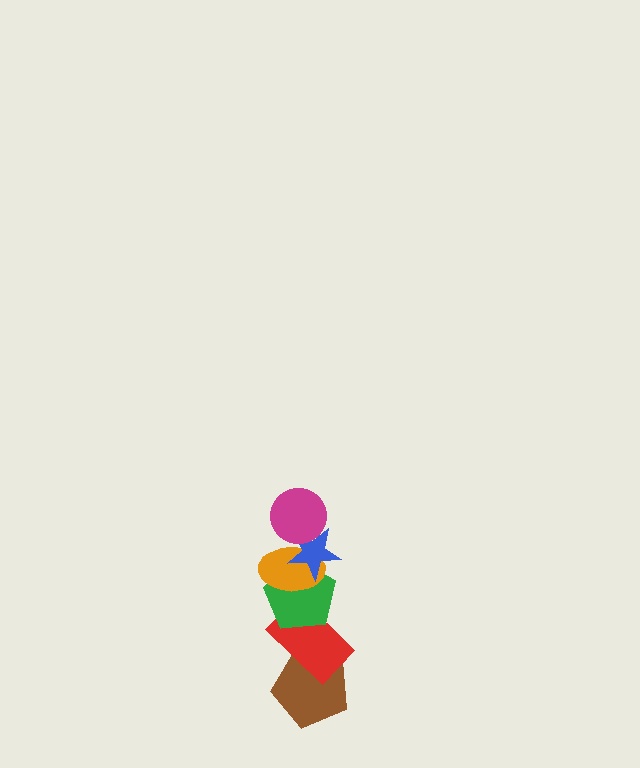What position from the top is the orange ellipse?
The orange ellipse is 3rd from the top.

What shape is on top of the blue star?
The magenta circle is on top of the blue star.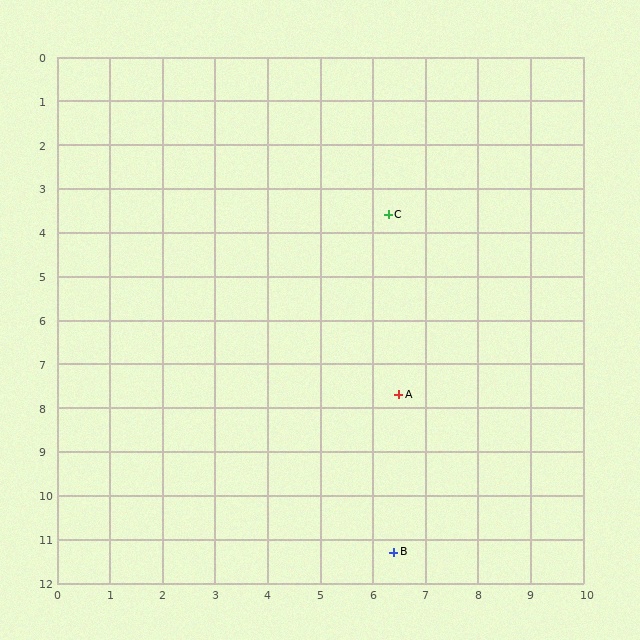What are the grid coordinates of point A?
Point A is at approximately (6.5, 7.7).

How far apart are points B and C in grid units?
Points B and C are about 7.7 grid units apart.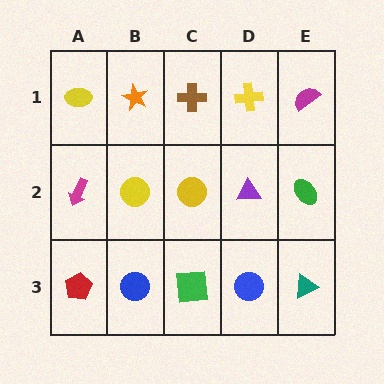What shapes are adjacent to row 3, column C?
A yellow circle (row 2, column C), a blue circle (row 3, column B), a blue circle (row 3, column D).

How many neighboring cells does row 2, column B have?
4.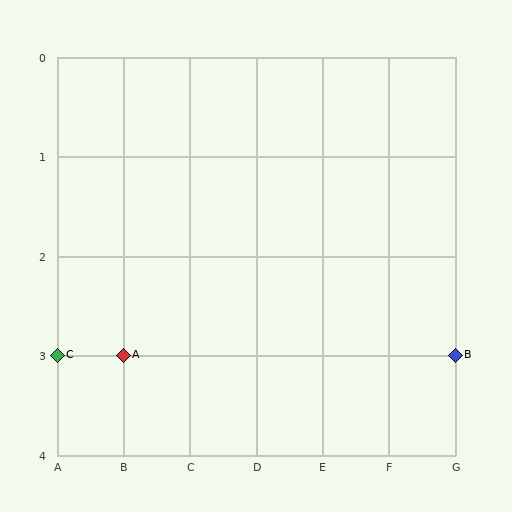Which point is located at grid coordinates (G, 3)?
Point B is at (G, 3).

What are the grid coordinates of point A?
Point A is at grid coordinates (B, 3).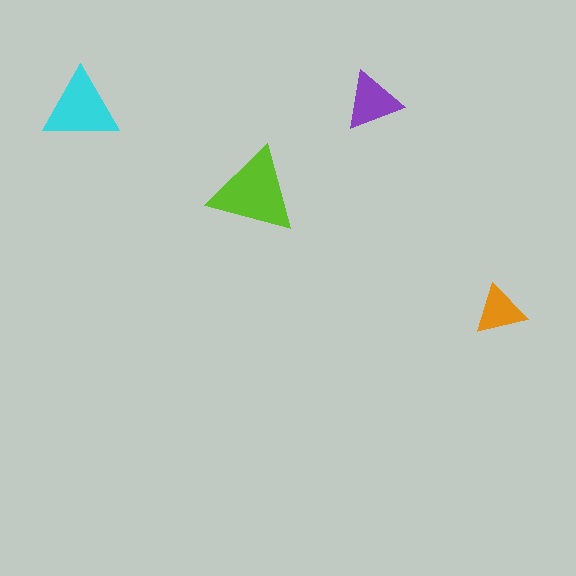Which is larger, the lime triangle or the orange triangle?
The lime one.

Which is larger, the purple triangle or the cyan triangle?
The cyan one.